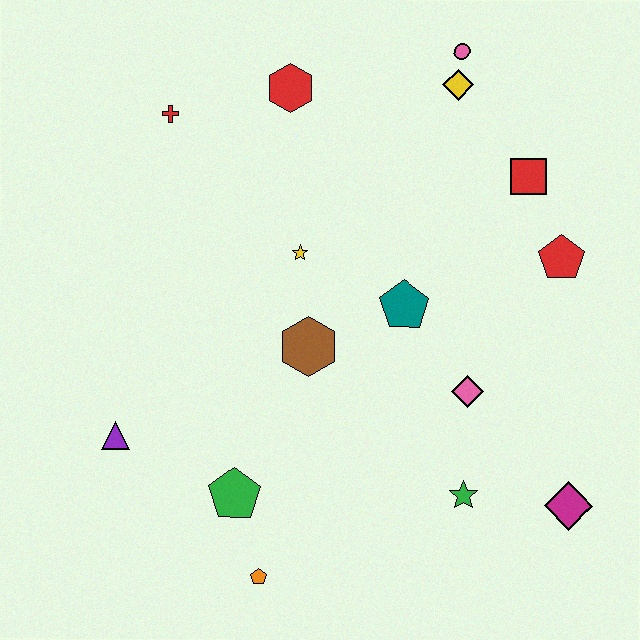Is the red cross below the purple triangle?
No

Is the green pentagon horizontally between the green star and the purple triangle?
Yes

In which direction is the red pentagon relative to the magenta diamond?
The red pentagon is above the magenta diamond.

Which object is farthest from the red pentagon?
The purple triangle is farthest from the red pentagon.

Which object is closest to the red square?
The red pentagon is closest to the red square.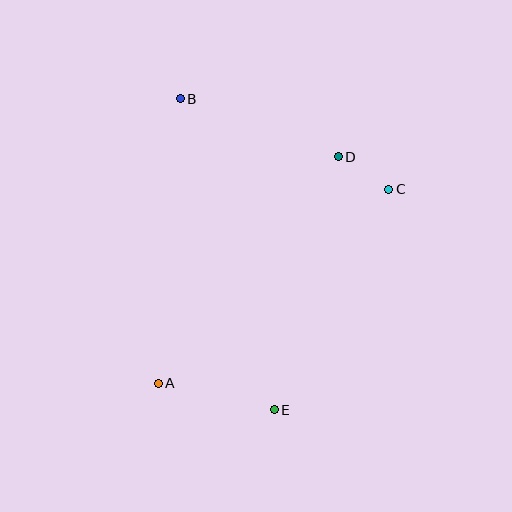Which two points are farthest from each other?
Points B and E are farthest from each other.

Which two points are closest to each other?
Points C and D are closest to each other.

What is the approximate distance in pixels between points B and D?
The distance between B and D is approximately 168 pixels.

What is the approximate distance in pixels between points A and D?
The distance between A and D is approximately 289 pixels.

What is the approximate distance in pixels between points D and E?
The distance between D and E is approximately 261 pixels.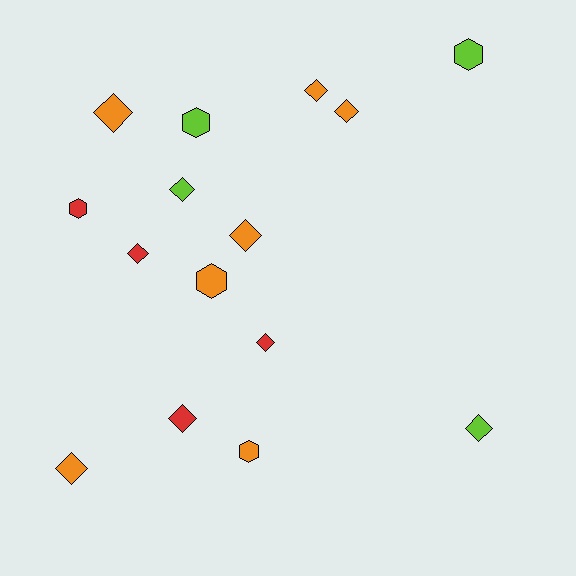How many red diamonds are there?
There are 3 red diamonds.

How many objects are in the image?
There are 15 objects.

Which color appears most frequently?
Orange, with 7 objects.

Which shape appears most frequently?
Diamond, with 10 objects.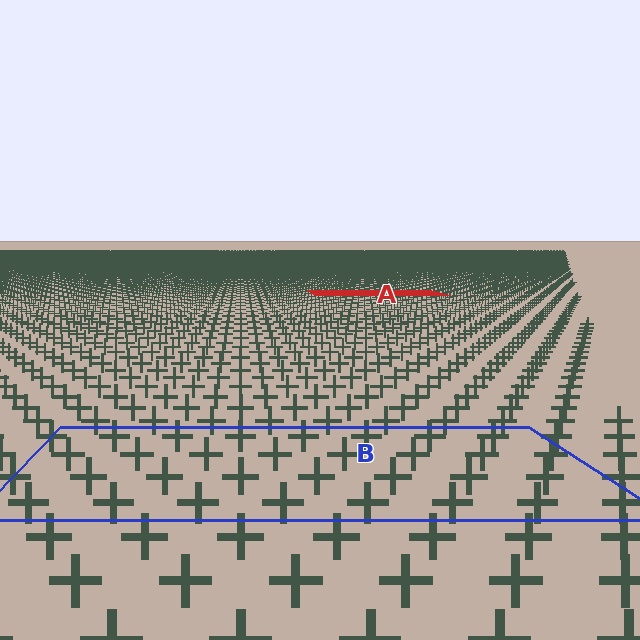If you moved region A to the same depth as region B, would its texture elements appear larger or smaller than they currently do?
They would appear larger. At a closer depth, the same texture elements are projected at a bigger on-screen size.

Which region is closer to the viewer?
Region B is closer. The texture elements there are larger and more spread out.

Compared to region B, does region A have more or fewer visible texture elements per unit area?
Region A has more texture elements per unit area — they are packed more densely because it is farther away.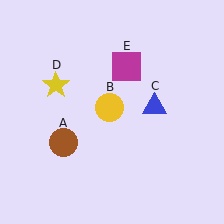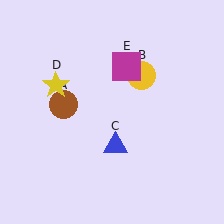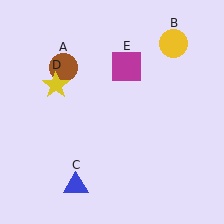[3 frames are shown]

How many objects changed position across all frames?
3 objects changed position: brown circle (object A), yellow circle (object B), blue triangle (object C).